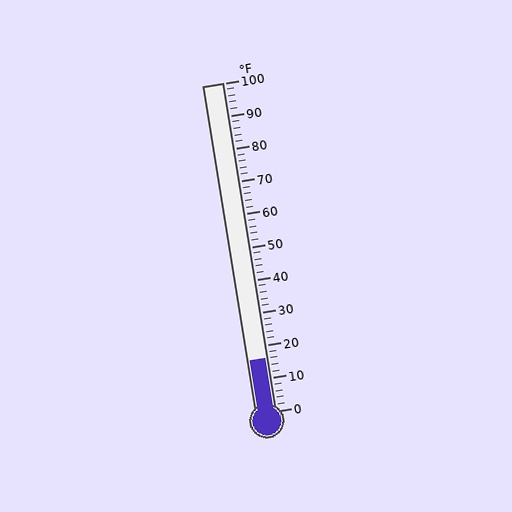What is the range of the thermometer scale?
The thermometer scale ranges from 0°F to 100°F.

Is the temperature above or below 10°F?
The temperature is above 10°F.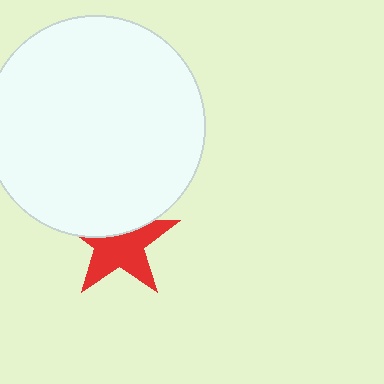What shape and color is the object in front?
The object in front is a white circle.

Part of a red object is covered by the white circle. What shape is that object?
It is a star.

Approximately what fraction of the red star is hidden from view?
Roughly 39% of the red star is hidden behind the white circle.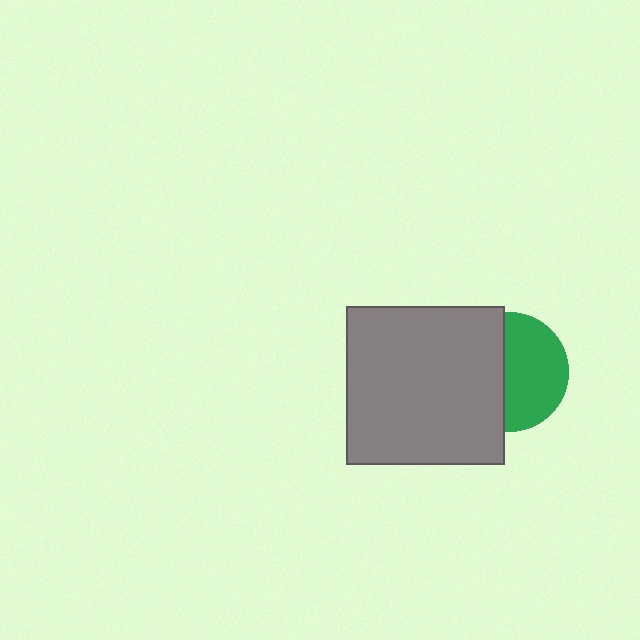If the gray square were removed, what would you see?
You would see the complete green circle.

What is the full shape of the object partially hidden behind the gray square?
The partially hidden object is a green circle.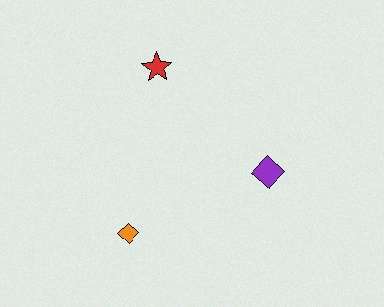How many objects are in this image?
There are 3 objects.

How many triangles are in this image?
There are no triangles.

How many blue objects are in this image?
There are no blue objects.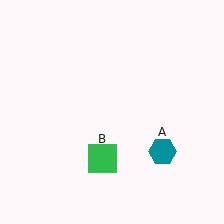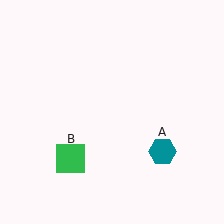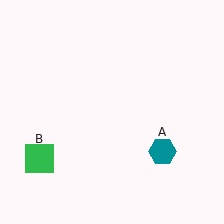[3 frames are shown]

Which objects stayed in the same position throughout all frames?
Teal hexagon (object A) remained stationary.